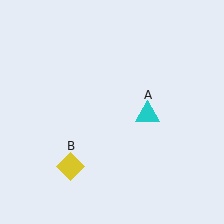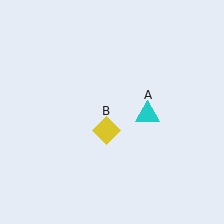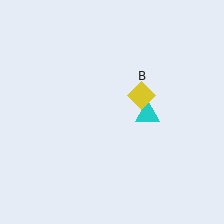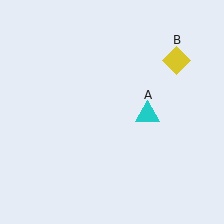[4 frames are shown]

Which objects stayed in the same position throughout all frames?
Cyan triangle (object A) remained stationary.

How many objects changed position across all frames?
1 object changed position: yellow diamond (object B).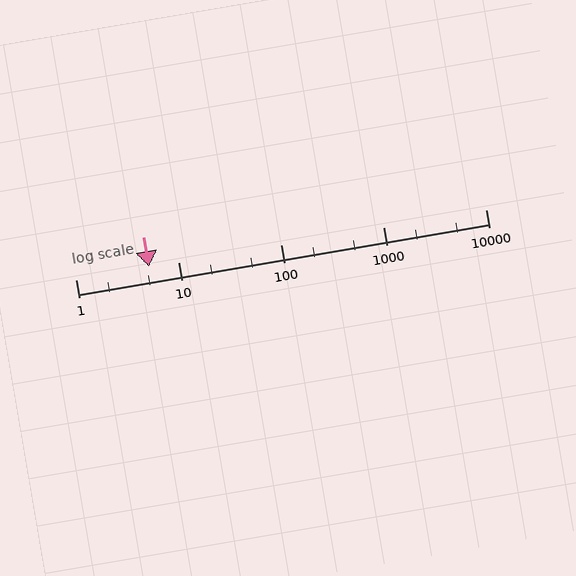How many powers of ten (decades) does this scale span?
The scale spans 4 decades, from 1 to 10000.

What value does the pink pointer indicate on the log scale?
The pointer indicates approximately 5.2.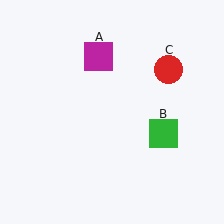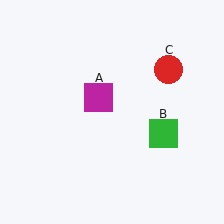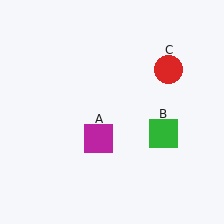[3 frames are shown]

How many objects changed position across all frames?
1 object changed position: magenta square (object A).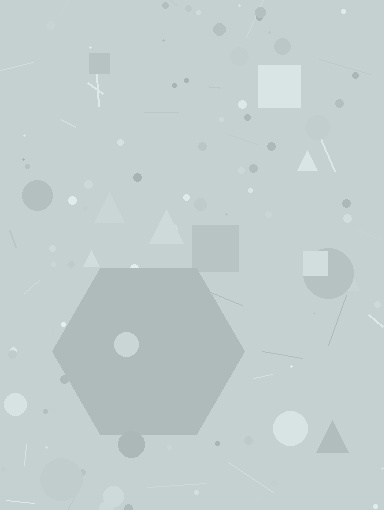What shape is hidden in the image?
A hexagon is hidden in the image.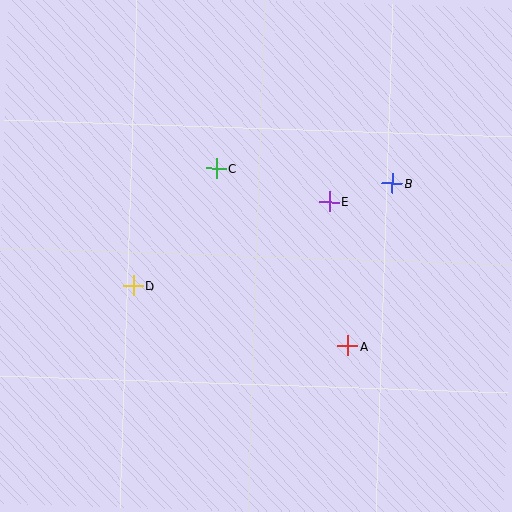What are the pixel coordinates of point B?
Point B is at (392, 183).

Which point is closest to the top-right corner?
Point B is closest to the top-right corner.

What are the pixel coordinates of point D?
Point D is at (133, 286).